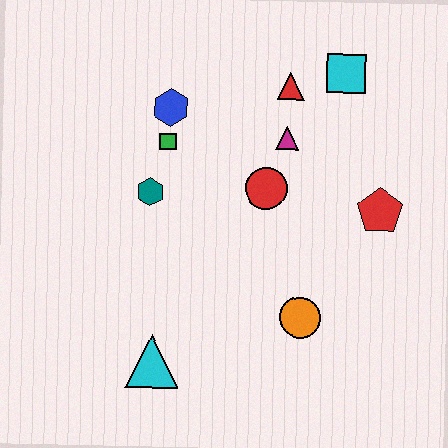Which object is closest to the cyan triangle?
The orange circle is closest to the cyan triangle.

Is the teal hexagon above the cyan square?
No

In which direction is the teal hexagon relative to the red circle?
The teal hexagon is to the left of the red circle.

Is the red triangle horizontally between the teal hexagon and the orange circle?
Yes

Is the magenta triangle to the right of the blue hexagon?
Yes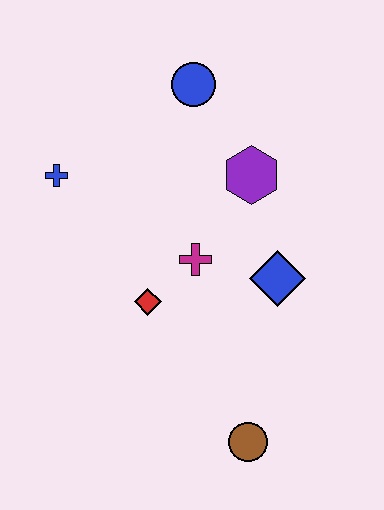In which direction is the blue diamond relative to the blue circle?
The blue diamond is below the blue circle.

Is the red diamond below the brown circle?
No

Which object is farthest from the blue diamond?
The blue cross is farthest from the blue diamond.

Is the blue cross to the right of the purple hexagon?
No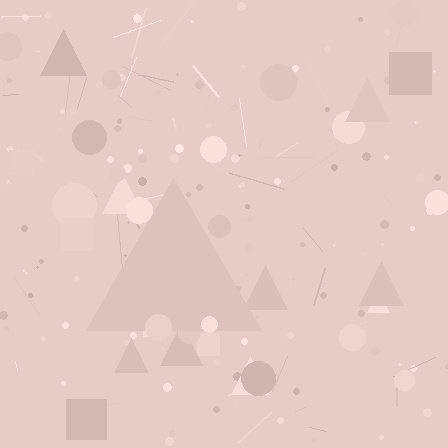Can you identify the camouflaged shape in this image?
The camouflaged shape is a triangle.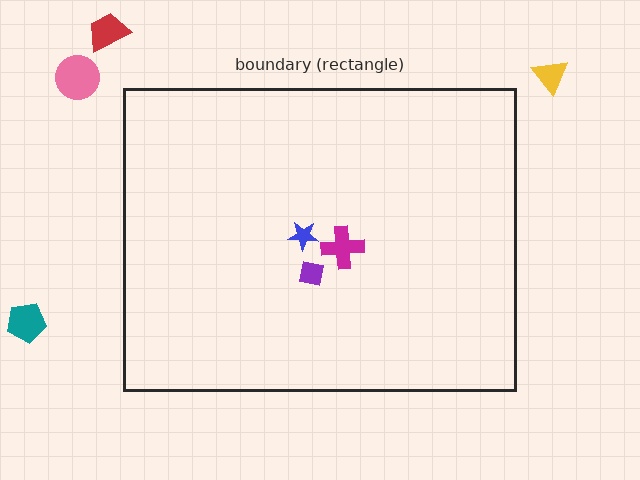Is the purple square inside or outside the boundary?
Inside.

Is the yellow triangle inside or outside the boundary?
Outside.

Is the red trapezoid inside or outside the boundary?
Outside.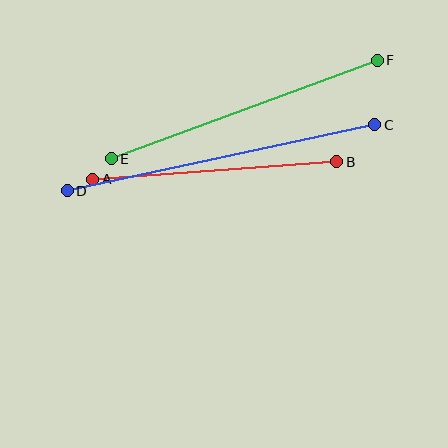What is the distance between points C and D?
The distance is approximately 315 pixels.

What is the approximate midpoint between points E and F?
The midpoint is at approximately (244, 110) pixels.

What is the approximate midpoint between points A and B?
The midpoint is at approximately (215, 170) pixels.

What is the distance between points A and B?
The distance is approximately 245 pixels.